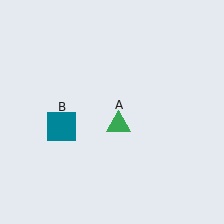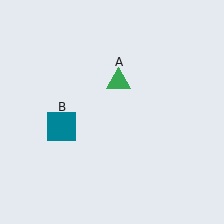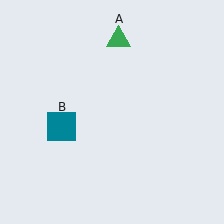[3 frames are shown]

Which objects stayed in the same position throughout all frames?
Teal square (object B) remained stationary.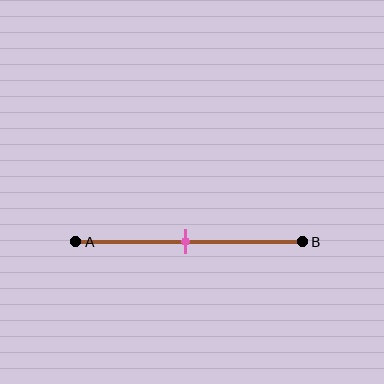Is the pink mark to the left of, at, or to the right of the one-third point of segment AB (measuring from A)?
The pink mark is to the right of the one-third point of segment AB.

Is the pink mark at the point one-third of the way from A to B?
No, the mark is at about 50% from A, not at the 33% one-third point.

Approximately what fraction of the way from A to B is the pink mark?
The pink mark is approximately 50% of the way from A to B.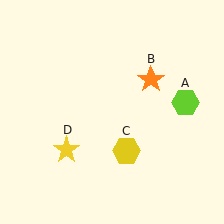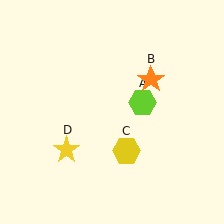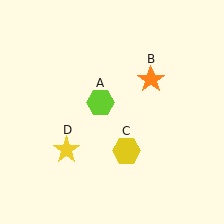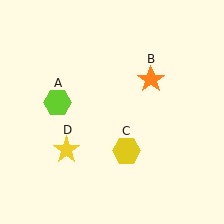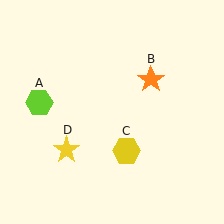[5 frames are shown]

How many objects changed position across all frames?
1 object changed position: lime hexagon (object A).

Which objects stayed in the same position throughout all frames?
Orange star (object B) and yellow hexagon (object C) and yellow star (object D) remained stationary.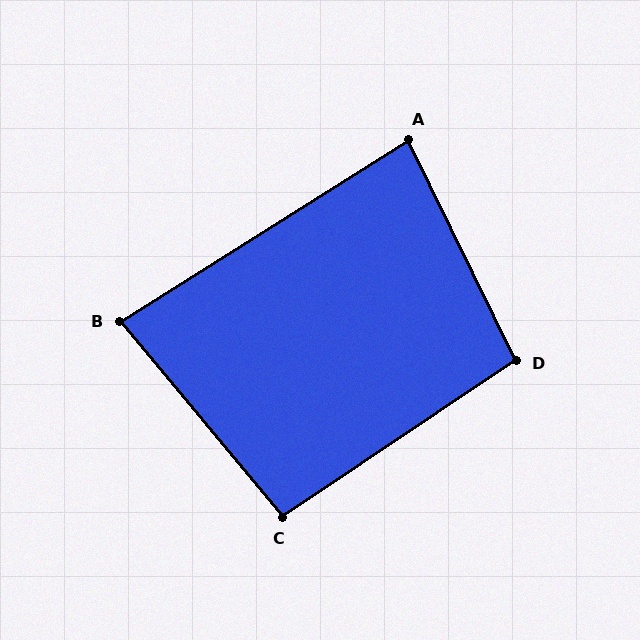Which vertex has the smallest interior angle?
B, at approximately 82 degrees.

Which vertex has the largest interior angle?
D, at approximately 98 degrees.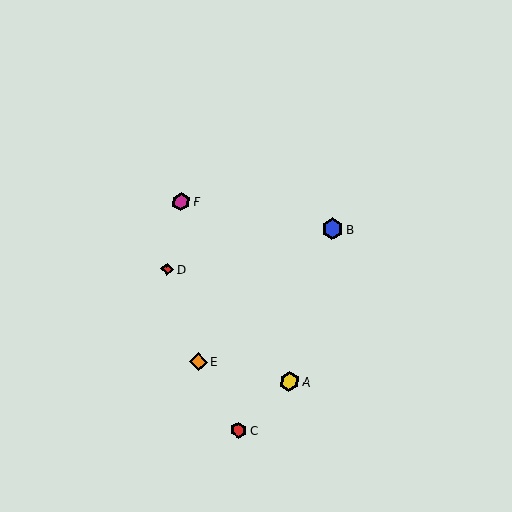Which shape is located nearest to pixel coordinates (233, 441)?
The red hexagon (labeled C) at (238, 430) is nearest to that location.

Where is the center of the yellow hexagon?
The center of the yellow hexagon is at (289, 382).